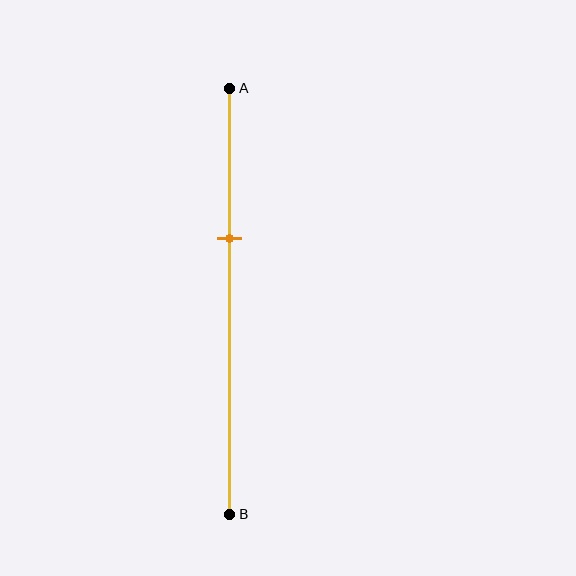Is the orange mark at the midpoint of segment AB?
No, the mark is at about 35% from A, not at the 50% midpoint.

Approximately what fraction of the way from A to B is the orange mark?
The orange mark is approximately 35% of the way from A to B.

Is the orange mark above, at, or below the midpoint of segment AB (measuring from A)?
The orange mark is above the midpoint of segment AB.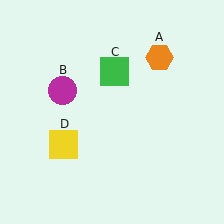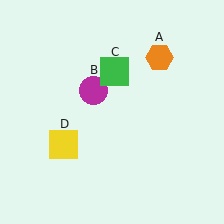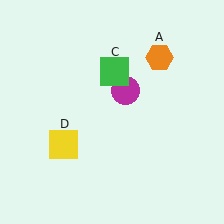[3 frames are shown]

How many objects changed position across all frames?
1 object changed position: magenta circle (object B).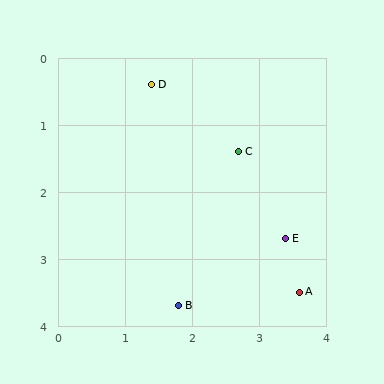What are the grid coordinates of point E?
Point E is at approximately (3.4, 2.7).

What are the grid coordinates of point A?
Point A is at approximately (3.6, 3.5).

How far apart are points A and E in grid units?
Points A and E are about 0.8 grid units apart.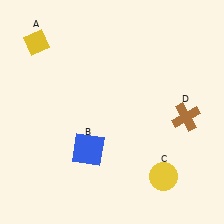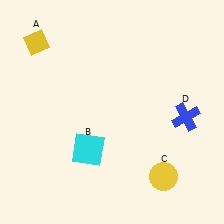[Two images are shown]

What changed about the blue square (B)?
In Image 1, B is blue. In Image 2, it changed to cyan.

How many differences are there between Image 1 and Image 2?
There are 2 differences between the two images.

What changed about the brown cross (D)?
In Image 1, D is brown. In Image 2, it changed to blue.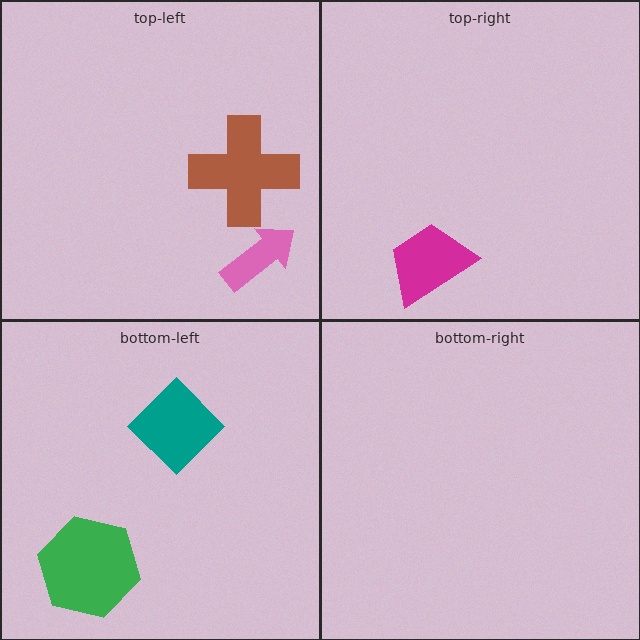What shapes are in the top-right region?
The magenta trapezoid.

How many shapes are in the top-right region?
1.